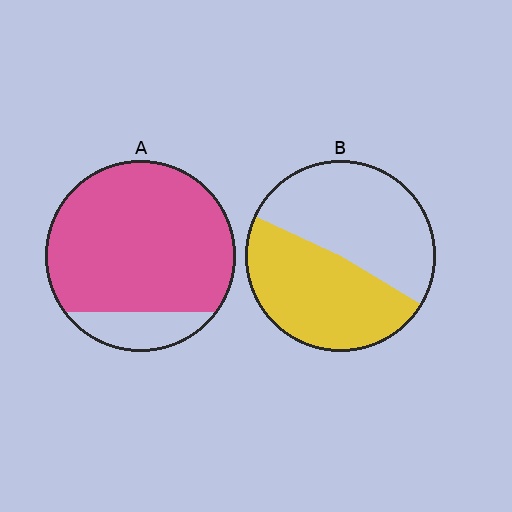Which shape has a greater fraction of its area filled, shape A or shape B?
Shape A.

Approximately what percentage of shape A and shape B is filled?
A is approximately 85% and B is approximately 50%.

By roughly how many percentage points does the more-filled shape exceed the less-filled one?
By roughly 35 percentage points (A over B).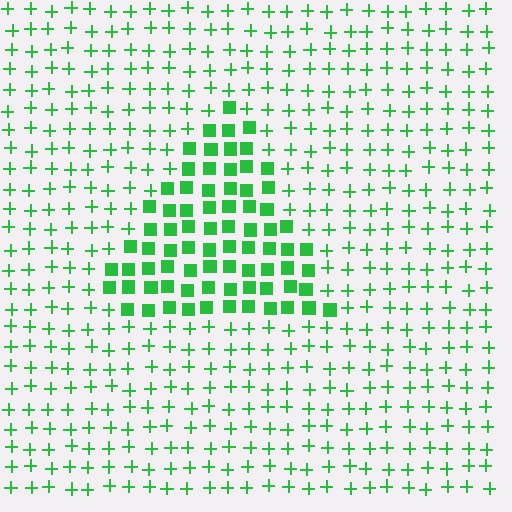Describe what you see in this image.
The image is filled with small green elements arranged in a uniform grid. A triangle-shaped region contains squares, while the surrounding area contains plus signs. The boundary is defined purely by the change in element shape.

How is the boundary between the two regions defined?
The boundary is defined by a change in element shape: squares inside vs. plus signs outside. All elements share the same color and spacing.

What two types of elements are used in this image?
The image uses squares inside the triangle region and plus signs outside it.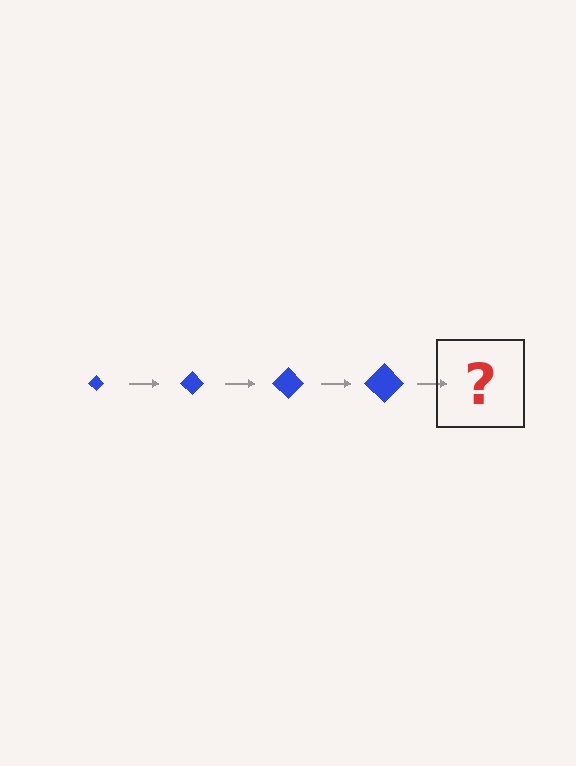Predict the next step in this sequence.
The next step is a blue diamond, larger than the previous one.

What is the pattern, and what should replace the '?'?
The pattern is that the diamond gets progressively larger each step. The '?' should be a blue diamond, larger than the previous one.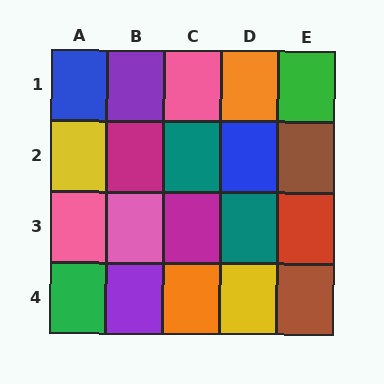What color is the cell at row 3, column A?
Pink.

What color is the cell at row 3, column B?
Pink.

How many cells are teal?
2 cells are teal.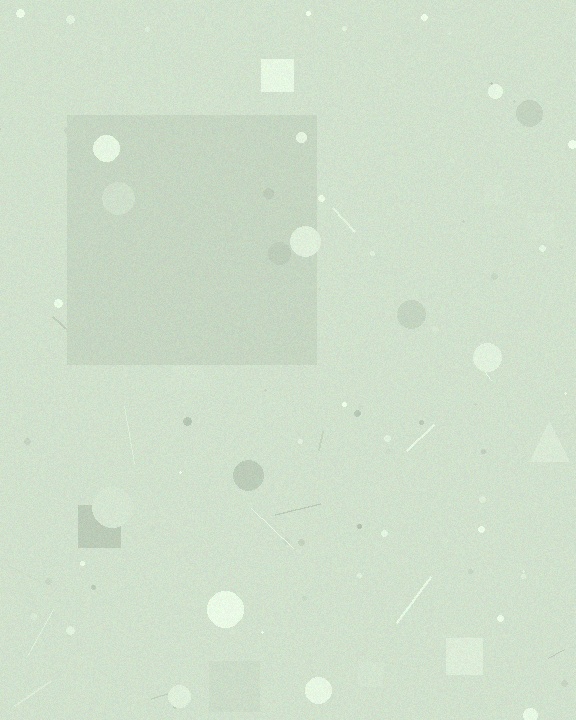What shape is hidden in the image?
A square is hidden in the image.